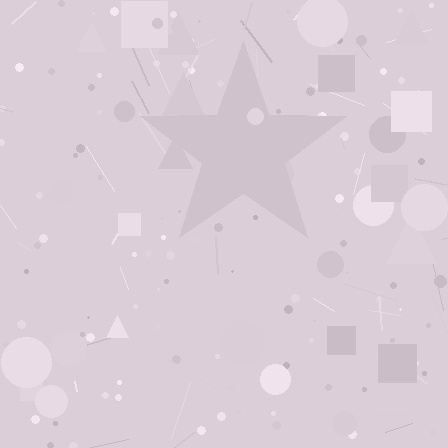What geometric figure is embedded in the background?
A star is embedded in the background.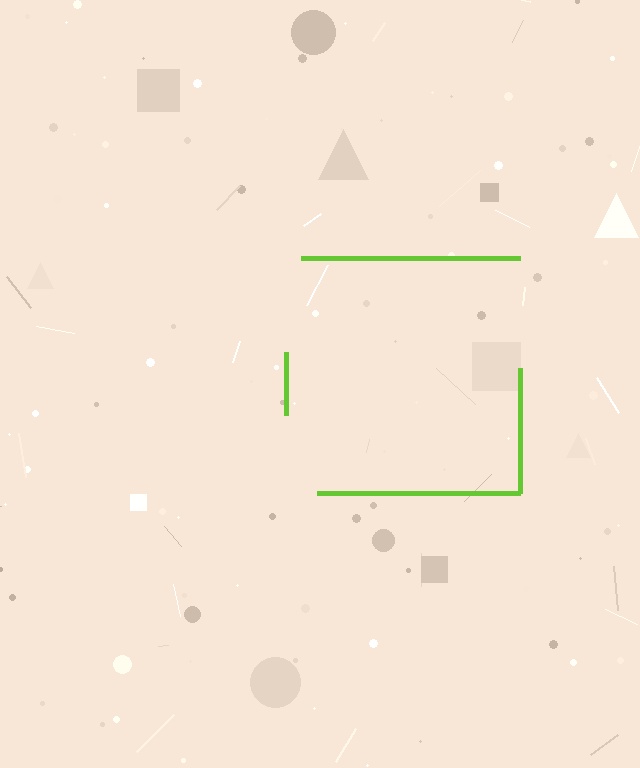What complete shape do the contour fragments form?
The contour fragments form a square.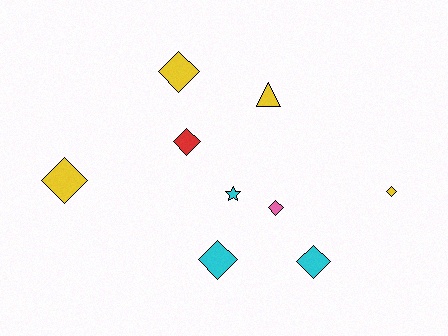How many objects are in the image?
There are 9 objects.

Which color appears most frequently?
Yellow, with 4 objects.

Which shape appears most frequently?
Diamond, with 7 objects.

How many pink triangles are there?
There are no pink triangles.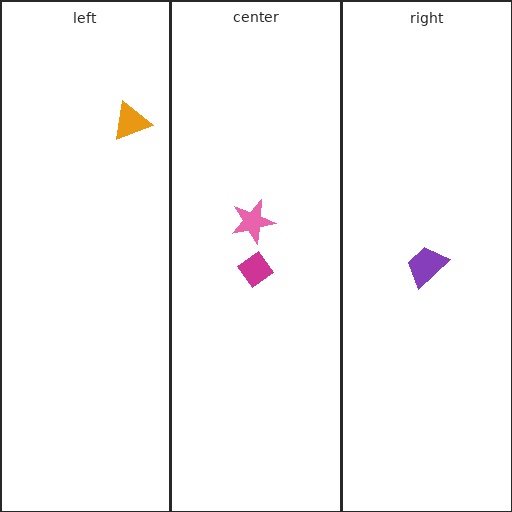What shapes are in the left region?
The orange triangle.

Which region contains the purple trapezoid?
The right region.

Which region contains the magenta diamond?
The center region.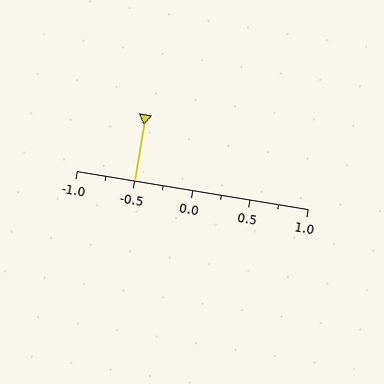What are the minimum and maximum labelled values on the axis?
The axis runs from -1.0 to 1.0.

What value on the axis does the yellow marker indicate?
The marker indicates approximately -0.5.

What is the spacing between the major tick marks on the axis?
The major ticks are spaced 0.5 apart.